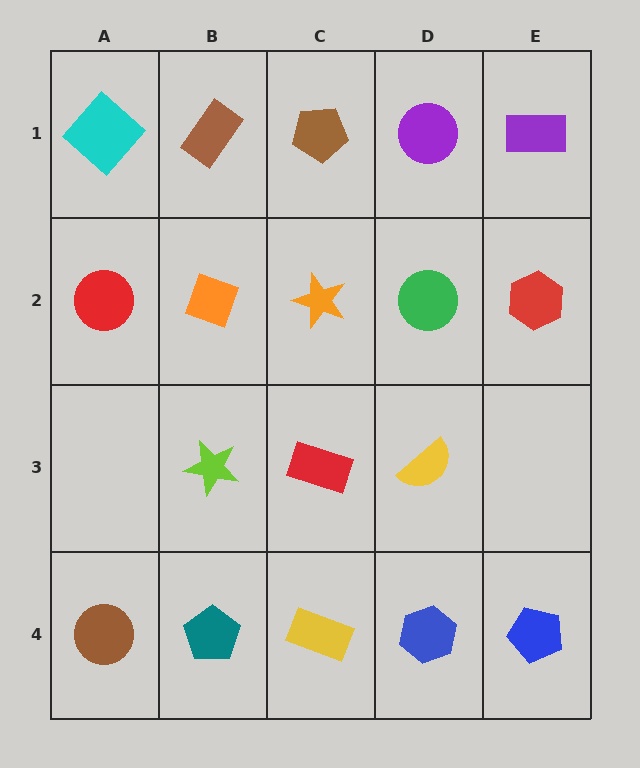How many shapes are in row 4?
5 shapes.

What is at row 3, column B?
A lime star.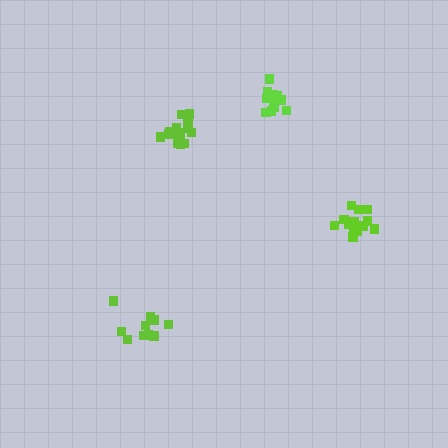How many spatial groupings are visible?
There are 4 spatial groupings.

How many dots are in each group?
Group 1: 15 dots, Group 2: 10 dots, Group 3: 16 dots, Group 4: 11 dots (52 total).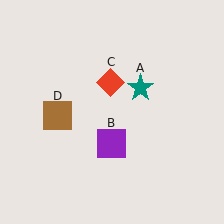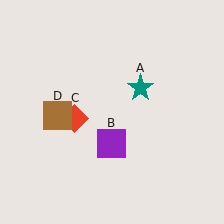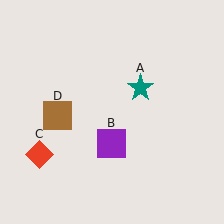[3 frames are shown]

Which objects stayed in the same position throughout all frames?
Teal star (object A) and purple square (object B) and brown square (object D) remained stationary.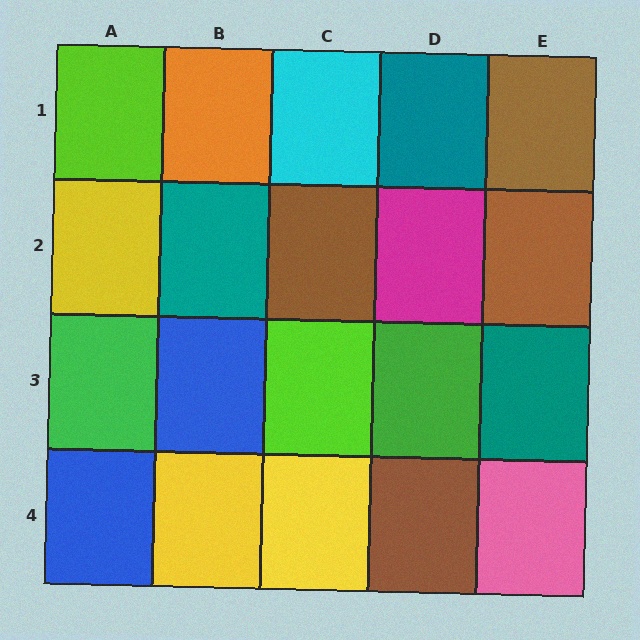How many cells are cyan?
1 cell is cyan.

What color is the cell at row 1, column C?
Cyan.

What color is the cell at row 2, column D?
Magenta.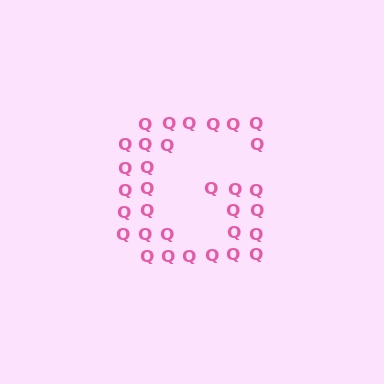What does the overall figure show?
The overall figure shows the letter G.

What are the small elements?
The small elements are letter Q's.